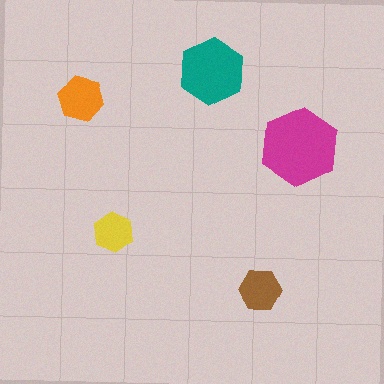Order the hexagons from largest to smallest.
the magenta one, the teal one, the orange one, the brown one, the yellow one.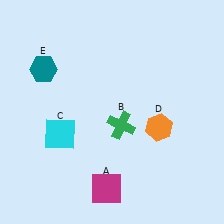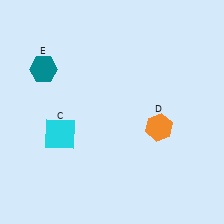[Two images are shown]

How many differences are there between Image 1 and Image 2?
There are 2 differences between the two images.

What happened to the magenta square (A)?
The magenta square (A) was removed in Image 2. It was in the bottom-left area of Image 1.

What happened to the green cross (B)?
The green cross (B) was removed in Image 2. It was in the bottom-right area of Image 1.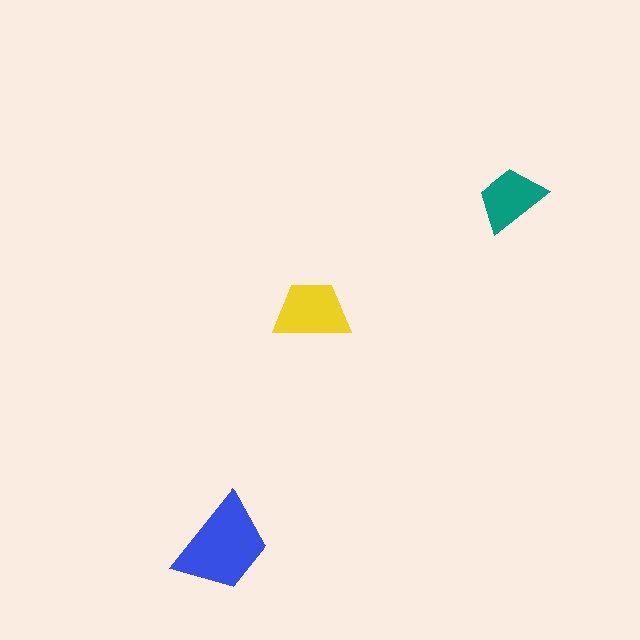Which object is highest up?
The teal trapezoid is topmost.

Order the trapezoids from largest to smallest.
the blue one, the yellow one, the teal one.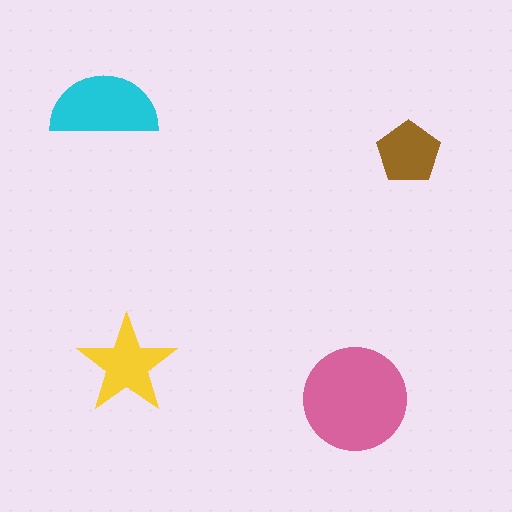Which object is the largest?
The pink circle.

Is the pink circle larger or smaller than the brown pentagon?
Larger.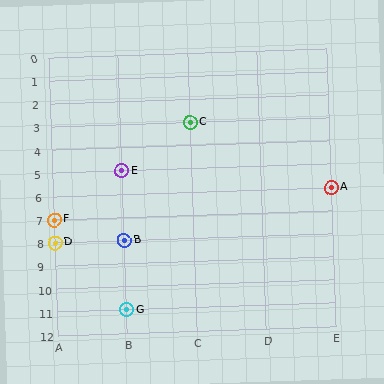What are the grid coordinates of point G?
Point G is at grid coordinates (B, 11).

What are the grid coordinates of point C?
Point C is at grid coordinates (C, 3).